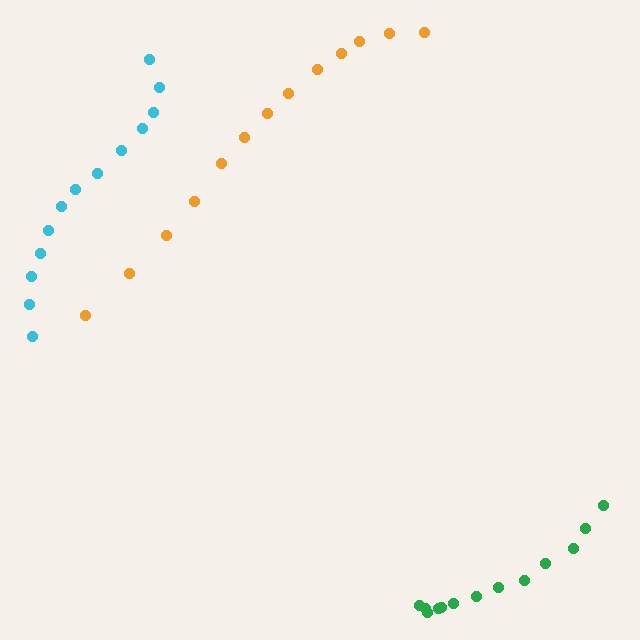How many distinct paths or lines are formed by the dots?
There are 3 distinct paths.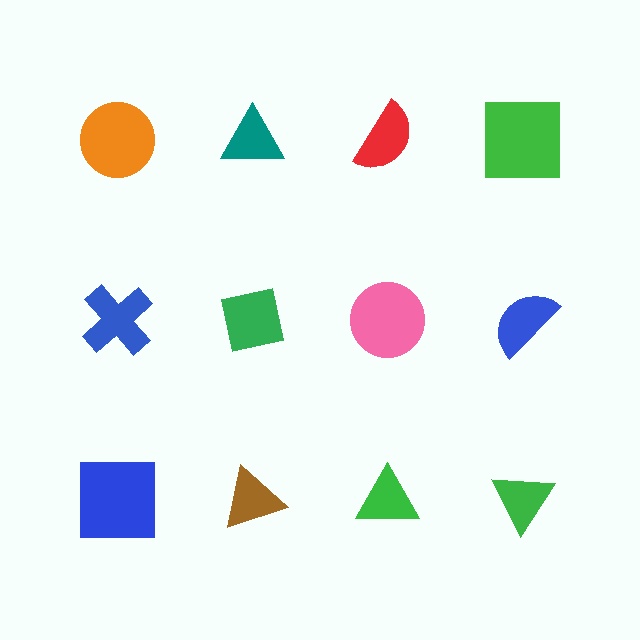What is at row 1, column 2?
A teal triangle.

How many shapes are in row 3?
4 shapes.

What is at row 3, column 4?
A green triangle.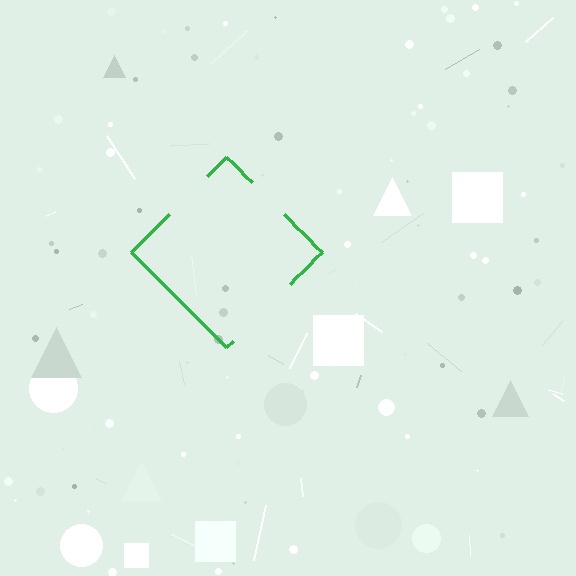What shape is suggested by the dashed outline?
The dashed outline suggests a diamond.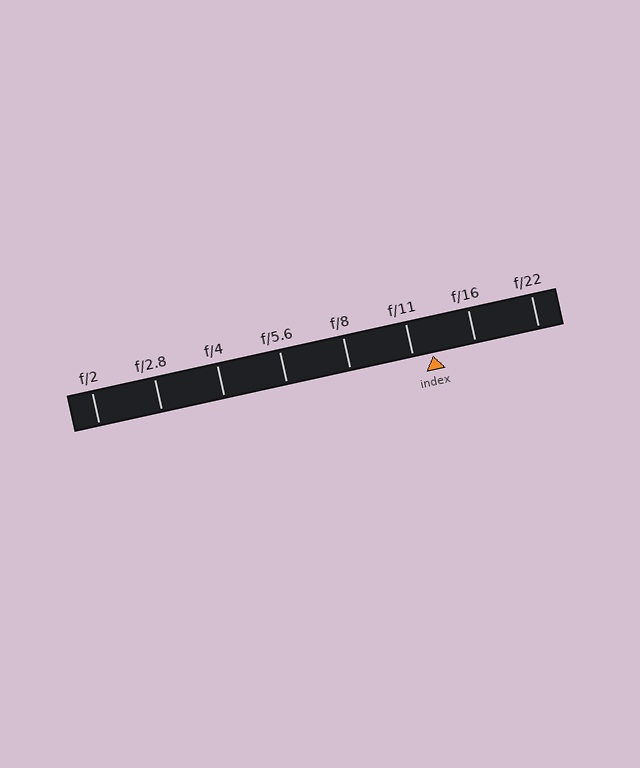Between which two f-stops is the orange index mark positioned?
The index mark is between f/11 and f/16.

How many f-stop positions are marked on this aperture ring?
There are 8 f-stop positions marked.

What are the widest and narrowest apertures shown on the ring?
The widest aperture shown is f/2 and the narrowest is f/22.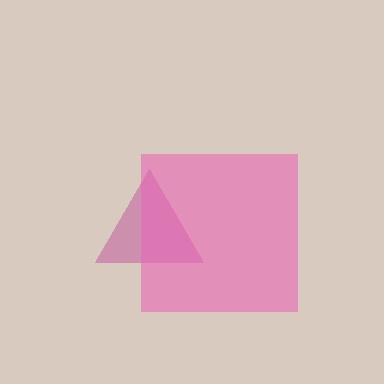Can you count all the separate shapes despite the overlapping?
Yes, there are 2 separate shapes.